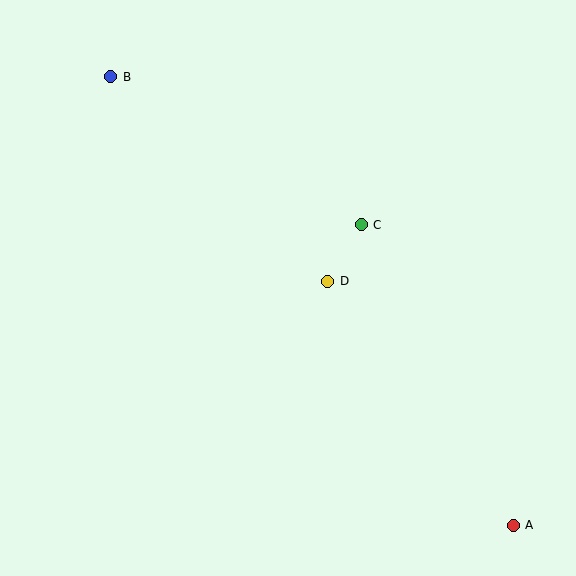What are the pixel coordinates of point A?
Point A is at (513, 525).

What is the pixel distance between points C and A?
The distance between C and A is 337 pixels.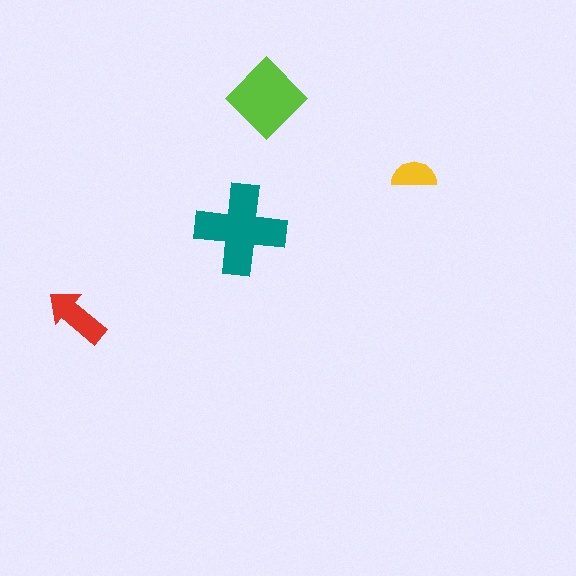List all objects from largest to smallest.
The teal cross, the lime diamond, the red arrow, the yellow semicircle.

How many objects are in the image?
There are 4 objects in the image.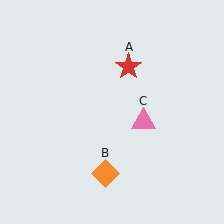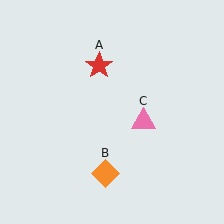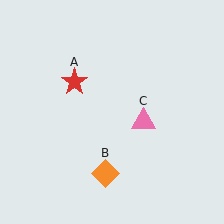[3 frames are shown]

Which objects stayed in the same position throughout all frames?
Orange diamond (object B) and pink triangle (object C) remained stationary.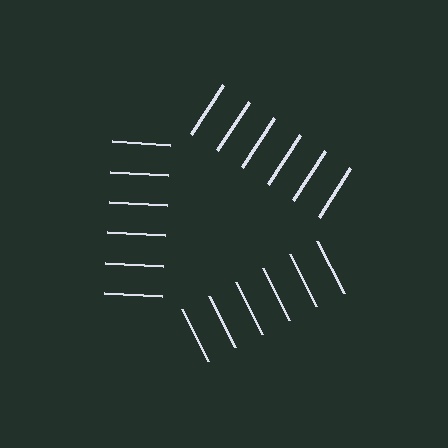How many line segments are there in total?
18 — 6 along each of the 3 edges.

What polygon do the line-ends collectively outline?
An illusory triangle — the line segments terminate on its edges but no continuous stroke is drawn.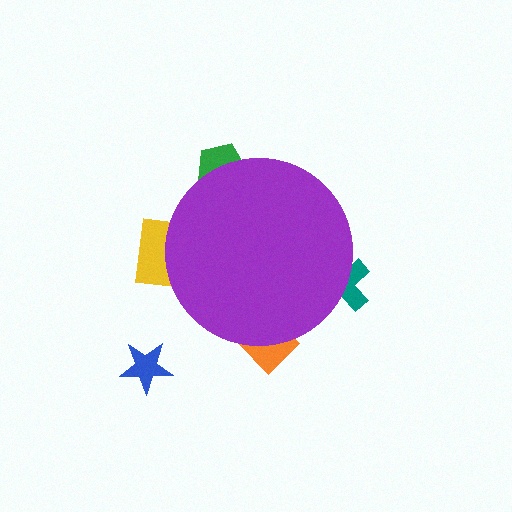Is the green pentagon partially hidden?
Yes, the green pentagon is partially hidden behind the purple circle.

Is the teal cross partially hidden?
Yes, the teal cross is partially hidden behind the purple circle.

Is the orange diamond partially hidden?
Yes, the orange diamond is partially hidden behind the purple circle.